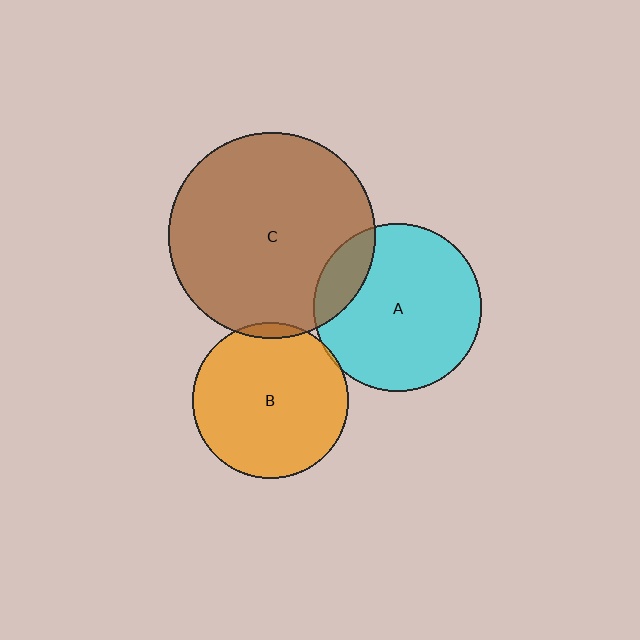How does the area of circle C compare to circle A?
Approximately 1.5 times.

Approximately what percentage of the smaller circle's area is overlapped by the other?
Approximately 5%.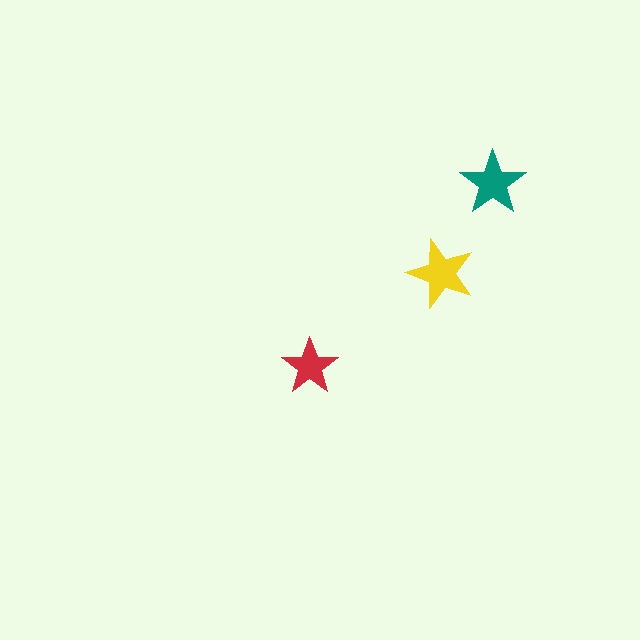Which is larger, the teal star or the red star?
The teal one.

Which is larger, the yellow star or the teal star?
The yellow one.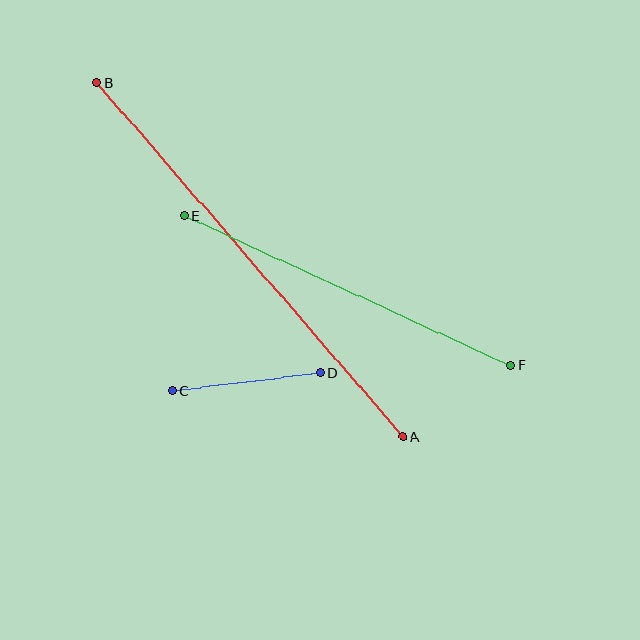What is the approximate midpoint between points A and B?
The midpoint is at approximately (250, 260) pixels.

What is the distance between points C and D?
The distance is approximately 149 pixels.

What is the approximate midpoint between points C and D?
The midpoint is at approximately (246, 382) pixels.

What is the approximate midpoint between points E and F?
The midpoint is at approximately (347, 290) pixels.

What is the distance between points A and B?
The distance is approximately 468 pixels.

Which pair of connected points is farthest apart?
Points A and B are farthest apart.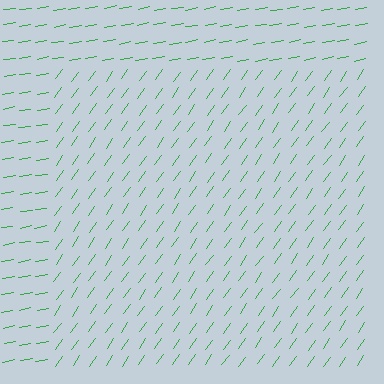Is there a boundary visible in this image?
Yes, there is a texture boundary formed by a change in line orientation.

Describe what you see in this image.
The image is filled with small green line segments. A rectangle region in the image has lines oriented differently from the surrounding lines, creating a visible texture boundary.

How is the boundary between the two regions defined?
The boundary is defined purely by a change in line orientation (approximately 45 degrees difference). All lines are the same color and thickness.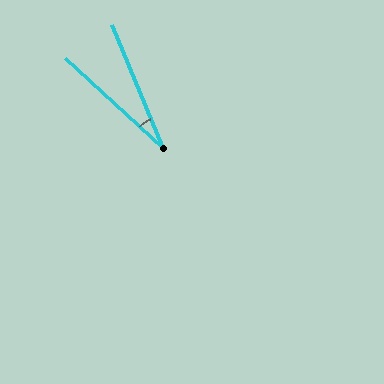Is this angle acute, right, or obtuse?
It is acute.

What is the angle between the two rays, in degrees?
Approximately 25 degrees.